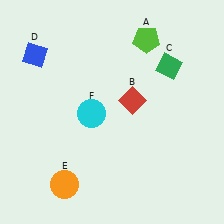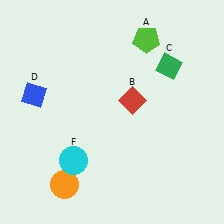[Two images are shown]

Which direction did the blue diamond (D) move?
The blue diamond (D) moved down.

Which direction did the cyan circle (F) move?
The cyan circle (F) moved down.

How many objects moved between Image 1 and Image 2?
2 objects moved between the two images.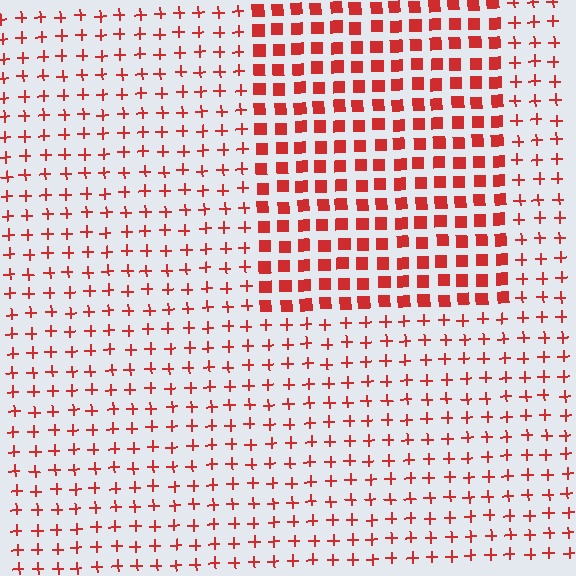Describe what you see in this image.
The image is filled with small red elements arranged in a uniform grid. A rectangle-shaped region contains squares, while the surrounding area contains plus signs. The boundary is defined purely by the change in element shape.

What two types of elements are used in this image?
The image uses squares inside the rectangle region and plus signs outside it.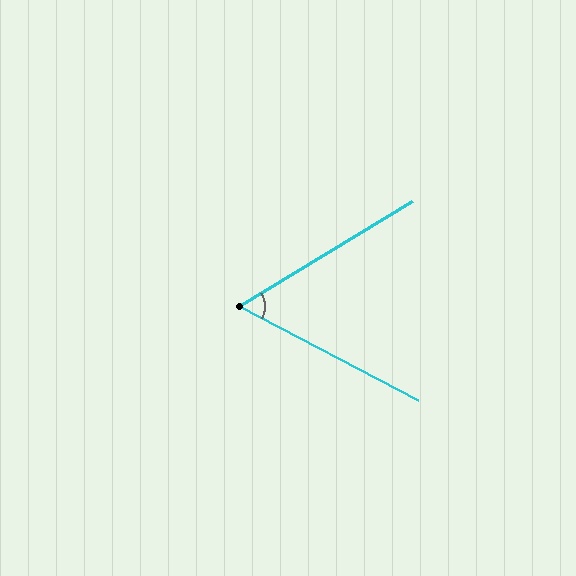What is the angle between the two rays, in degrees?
Approximately 59 degrees.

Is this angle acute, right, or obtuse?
It is acute.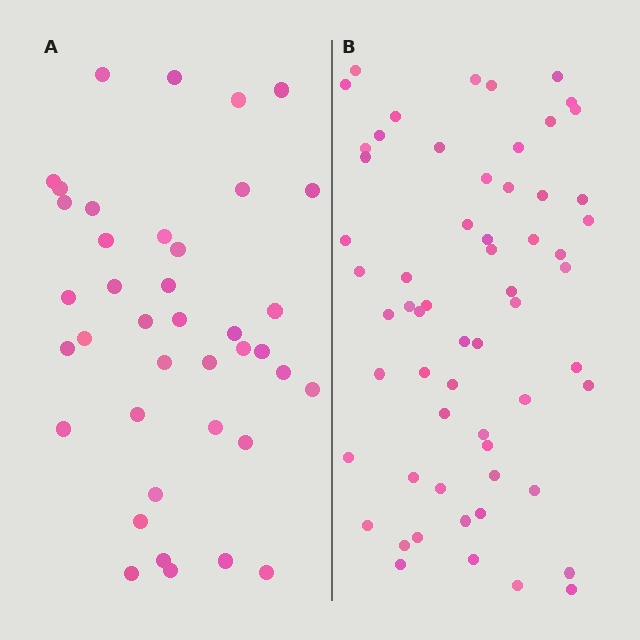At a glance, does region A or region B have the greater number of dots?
Region B (the right region) has more dots.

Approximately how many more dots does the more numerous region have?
Region B has approximately 20 more dots than region A.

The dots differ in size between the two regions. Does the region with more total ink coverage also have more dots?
No. Region A has more total ink coverage because its dots are larger, but region B actually contains more individual dots. Total area can be misleading — the number of items is what matters here.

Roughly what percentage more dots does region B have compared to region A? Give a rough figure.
About 55% more.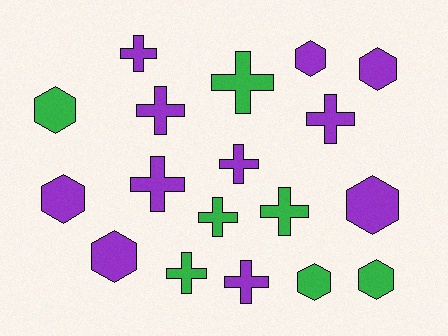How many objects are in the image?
There are 18 objects.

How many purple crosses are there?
There are 6 purple crosses.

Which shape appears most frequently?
Cross, with 10 objects.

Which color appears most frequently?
Purple, with 11 objects.